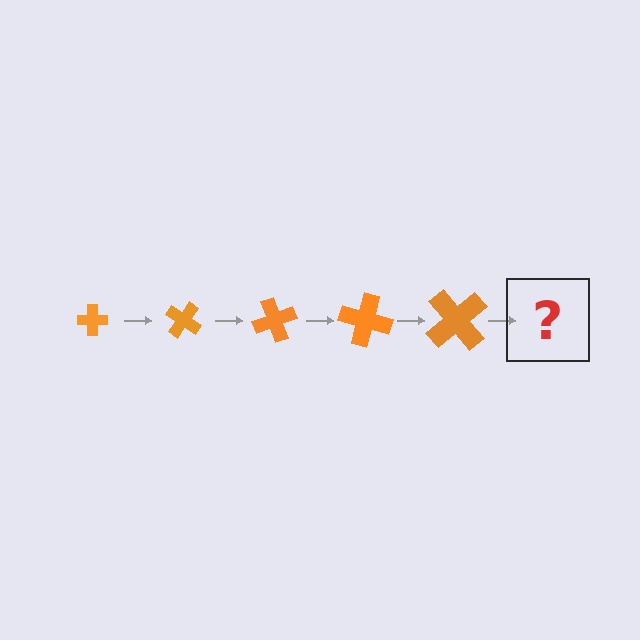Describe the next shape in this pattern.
It should be a cross, larger than the previous one and rotated 175 degrees from the start.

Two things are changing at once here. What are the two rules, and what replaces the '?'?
The two rules are that the cross grows larger each step and it rotates 35 degrees each step. The '?' should be a cross, larger than the previous one and rotated 175 degrees from the start.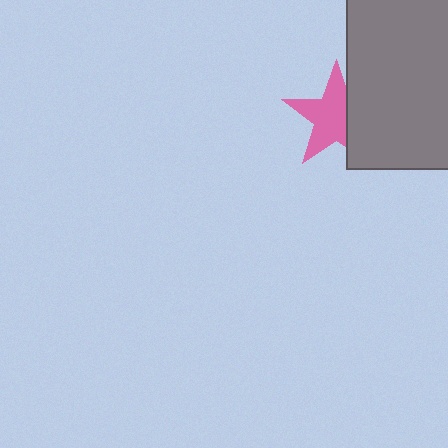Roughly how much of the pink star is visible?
Most of it is visible (roughly 67%).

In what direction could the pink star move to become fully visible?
The pink star could move left. That would shift it out from behind the gray rectangle entirely.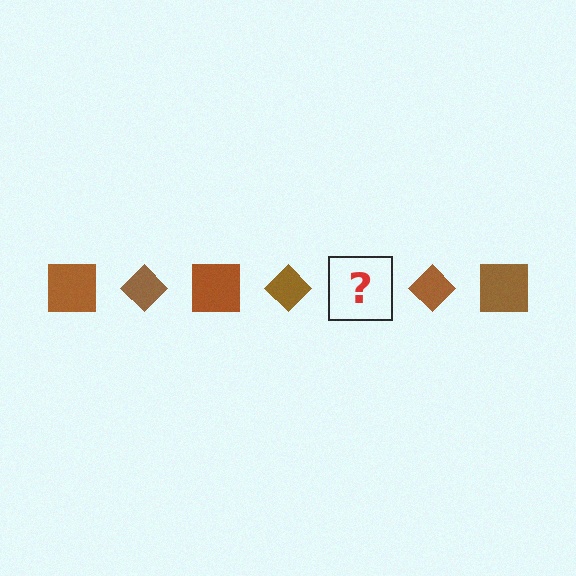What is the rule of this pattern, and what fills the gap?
The rule is that the pattern cycles through square, diamond shapes in brown. The gap should be filled with a brown square.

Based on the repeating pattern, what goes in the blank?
The blank should be a brown square.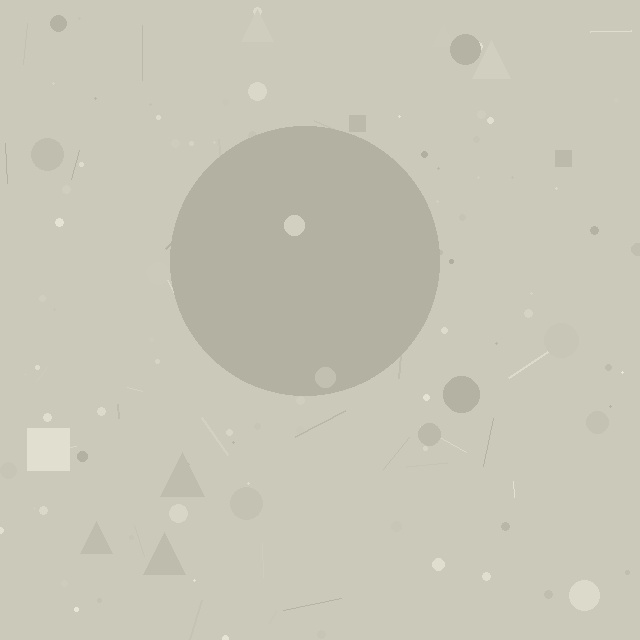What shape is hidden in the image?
A circle is hidden in the image.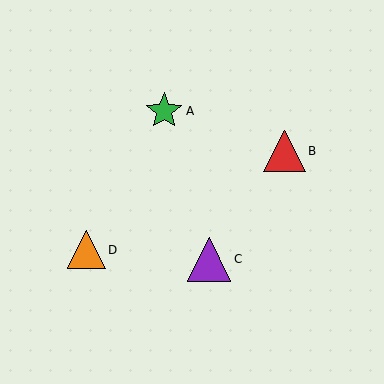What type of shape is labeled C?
Shape C is a purple triangle.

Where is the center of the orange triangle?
The center of the orange triangle is at (86, 250).